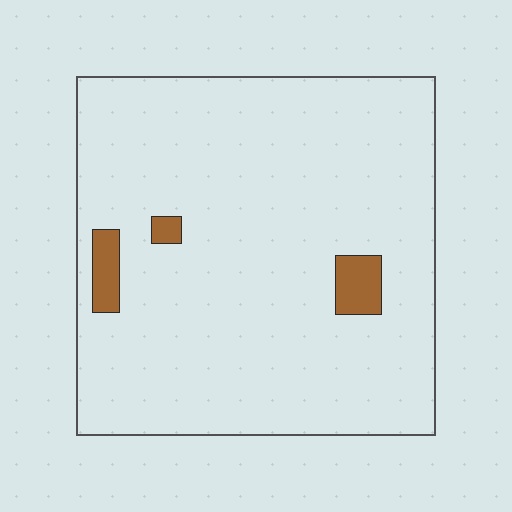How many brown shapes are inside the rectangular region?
3.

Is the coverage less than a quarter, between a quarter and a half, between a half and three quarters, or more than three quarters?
Less than a quarter.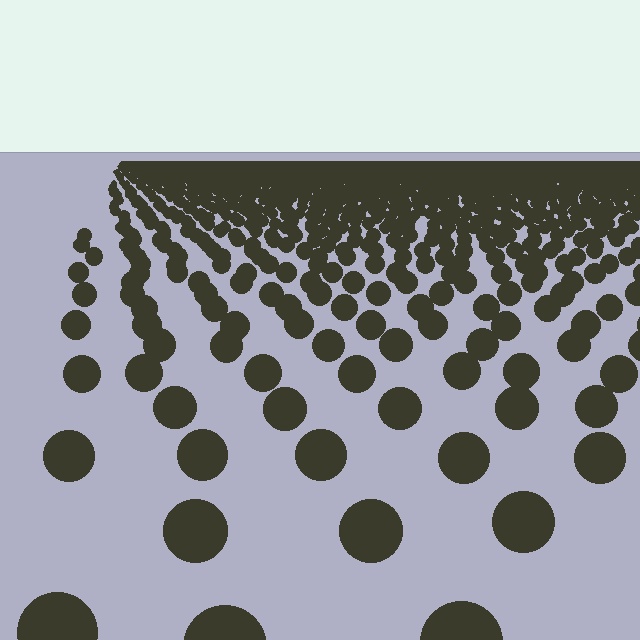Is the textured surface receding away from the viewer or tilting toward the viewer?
The surface is receding away from the viewer. Texture elements get smaller and denser toward the top.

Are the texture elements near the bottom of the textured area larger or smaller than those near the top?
Larger. Near the bottom, elements are closer to the viewer and appear at a bigger on-screen size.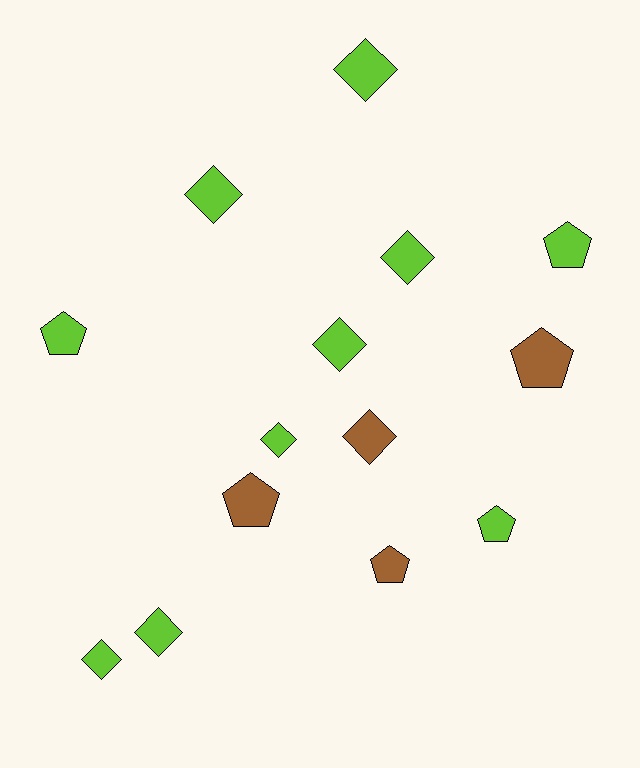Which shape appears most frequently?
Diamond, with 8 objects.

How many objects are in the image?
There are 14 objects.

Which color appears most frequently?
Lime, with 10 objects.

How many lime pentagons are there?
There are 3 lime pentagons.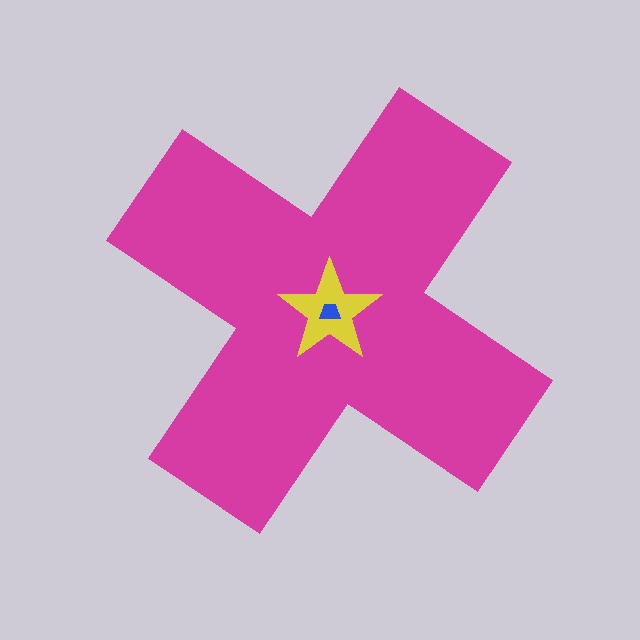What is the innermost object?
The blue trapezoid.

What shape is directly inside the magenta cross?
The yellow star.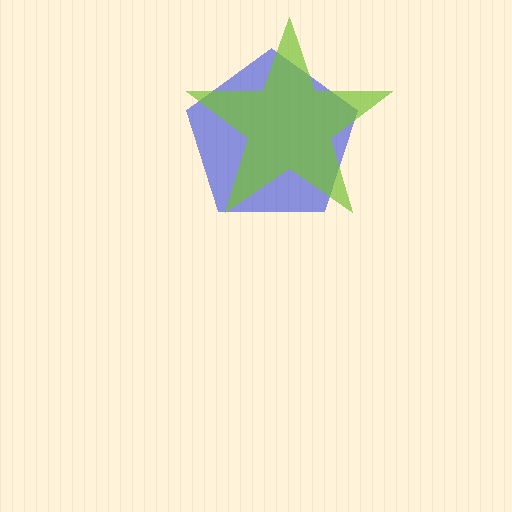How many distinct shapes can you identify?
There are 2 distinct shapes: a blue pentagon, a lime star.